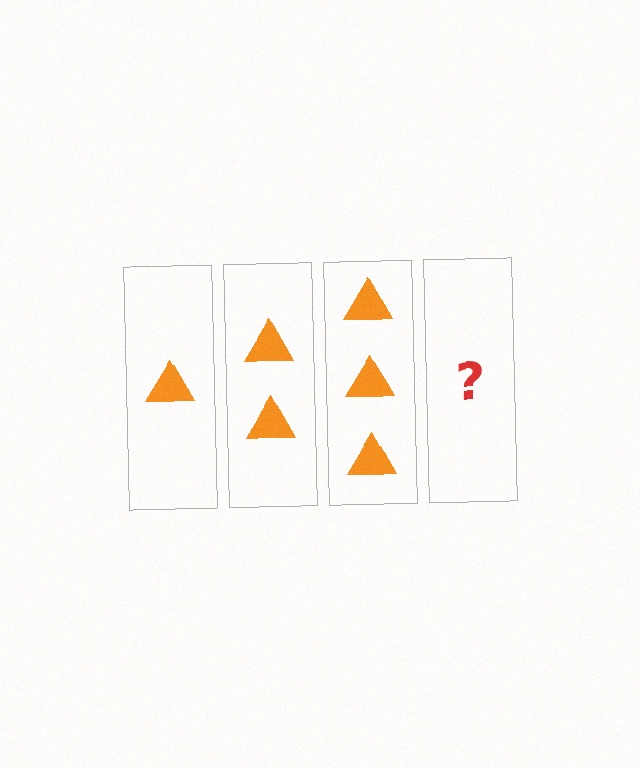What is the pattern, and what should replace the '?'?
The pattern is that each step adds one more triangle. The '?' should be 4 triangles.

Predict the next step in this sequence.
The next step is 4 triangles.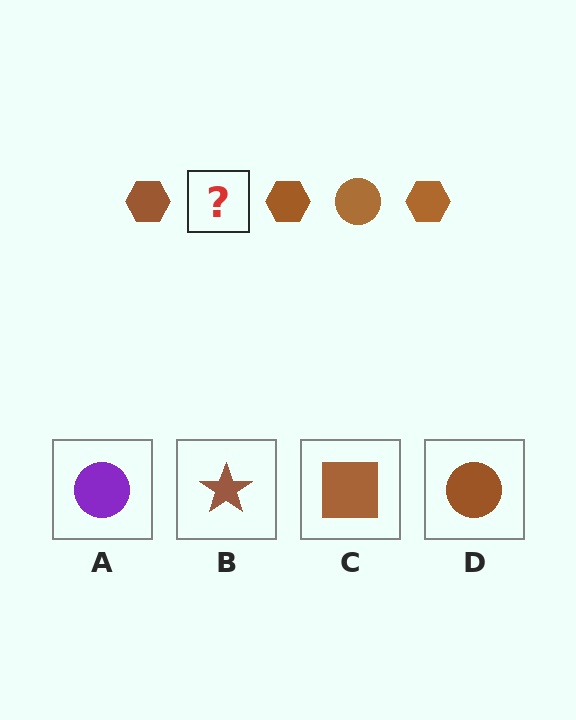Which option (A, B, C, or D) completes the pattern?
D.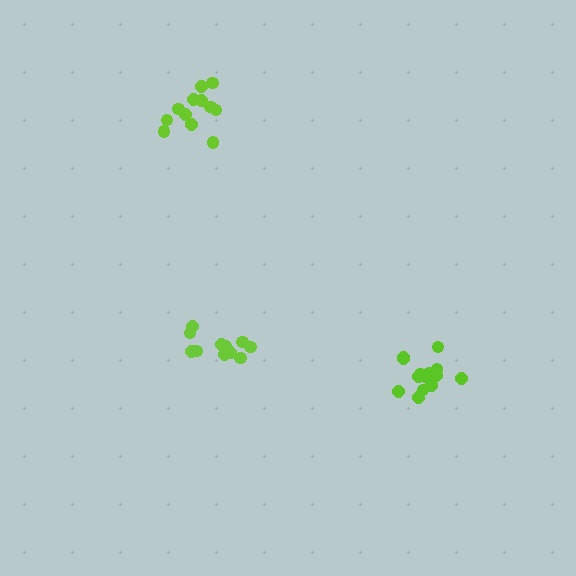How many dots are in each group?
Group 1: 11 dots, Group 2: 12 dots, Group 3: 14 dots (37 total).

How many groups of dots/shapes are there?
There are 3 groups.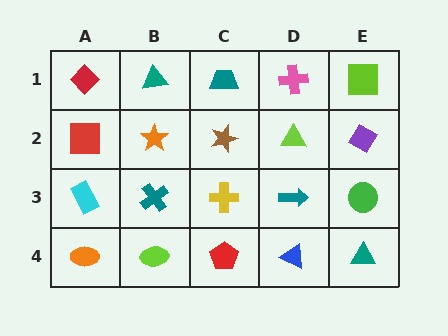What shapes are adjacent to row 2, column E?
A lime square (row 1, column E), a green circle (row 3, column E), a lime triangle (row 2, column D).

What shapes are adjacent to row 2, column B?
A teal triangle (row 1, column B), a teal cross (row 3, column B), a red square (row 2, column A), a brown star (row 2, column C).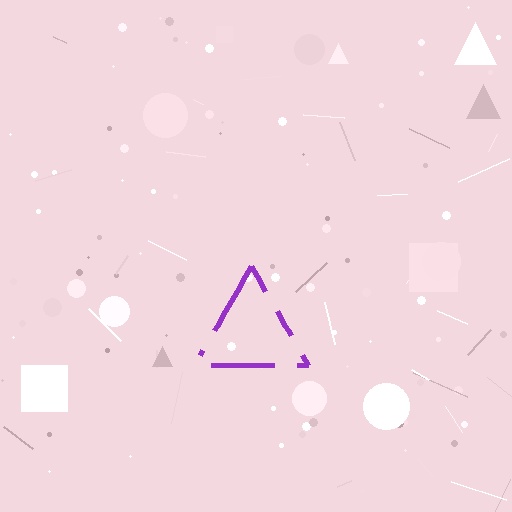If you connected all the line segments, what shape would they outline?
They would outline a triangle.